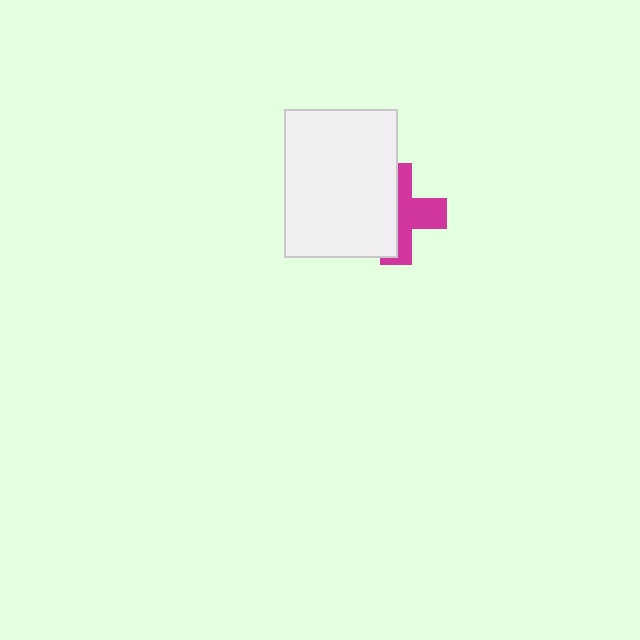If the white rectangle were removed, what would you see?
You would see the complete magenta cross.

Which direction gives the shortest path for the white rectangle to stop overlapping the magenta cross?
Moving left gives the shortest separation.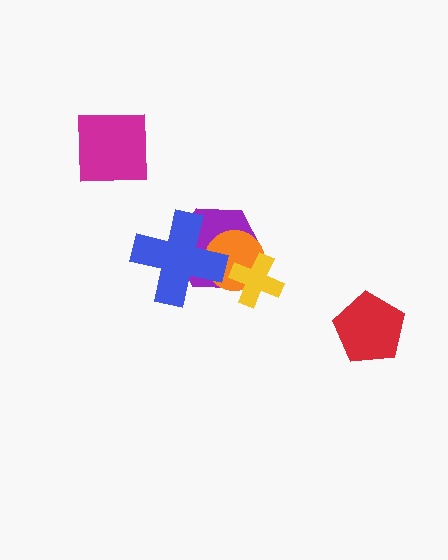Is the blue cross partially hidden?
No, no other shape covers it.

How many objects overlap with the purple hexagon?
3 objects overlap with the purple hexagon.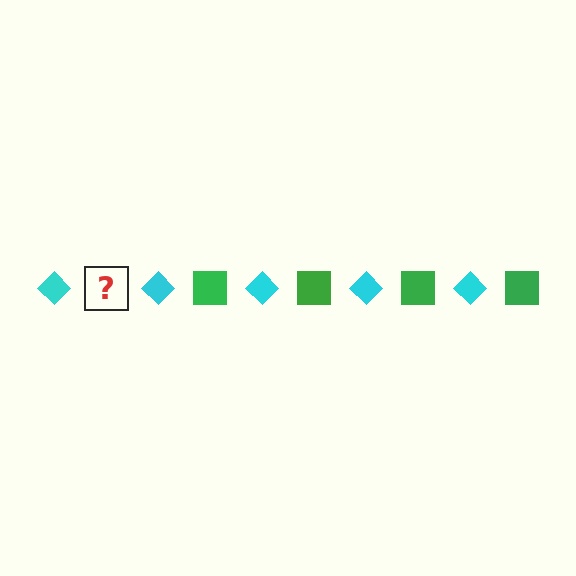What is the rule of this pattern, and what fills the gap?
The rule is that the pattern alternates between cyan diamond and green square. The gap should be filled with a green square.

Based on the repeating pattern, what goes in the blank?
The blank should be a green square.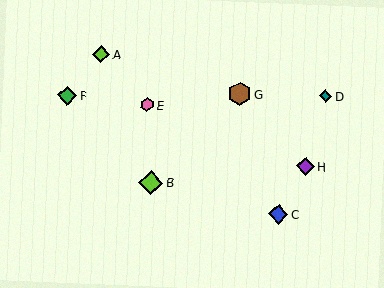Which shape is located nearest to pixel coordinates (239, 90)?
The brown hexagon (labeled G) at (240, 94) is nearest to that location.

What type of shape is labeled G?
Shape G is a brown hexagon.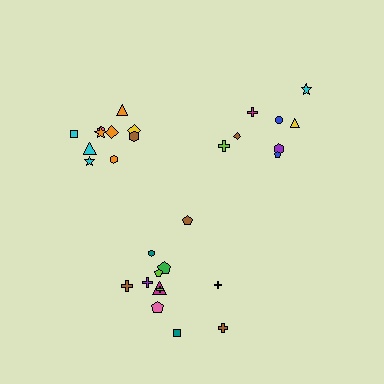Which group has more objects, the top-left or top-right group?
The top-left group.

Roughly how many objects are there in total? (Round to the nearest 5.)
Roughly 30 objects in total.